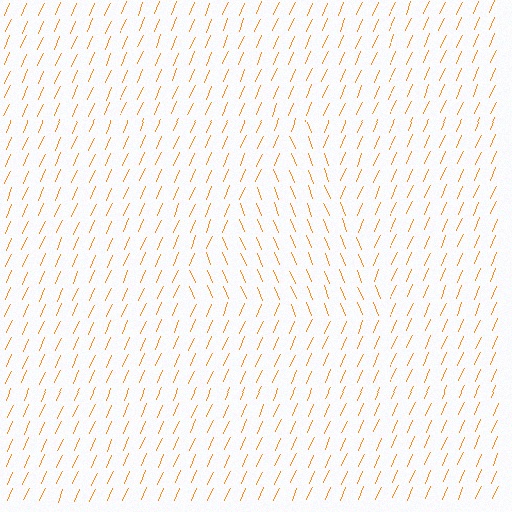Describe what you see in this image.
The image is filled with small orange line segments. A triangle region in the image has lines oriented differently from the surrounding lines, creating a visible texture boundary.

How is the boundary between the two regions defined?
The boundary is defined purely by a change in line orientation (approximately 45 degrees difference). All lines are the same color and thickness.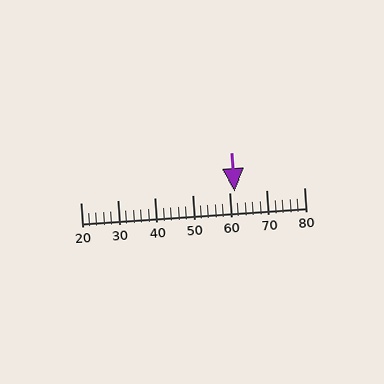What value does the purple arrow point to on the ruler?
The purple arrow points to approximately 62.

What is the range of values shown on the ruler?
The ruler shows values from 20 to 80.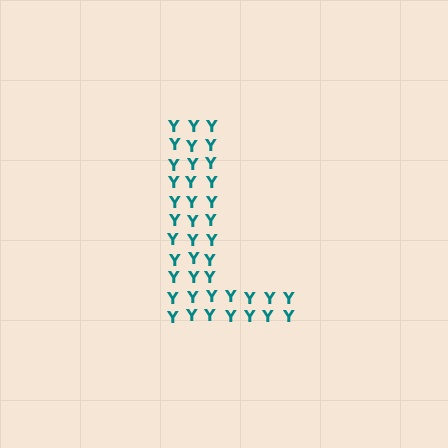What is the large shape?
The large shape is the letter L.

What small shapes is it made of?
It is made of small letter Y's.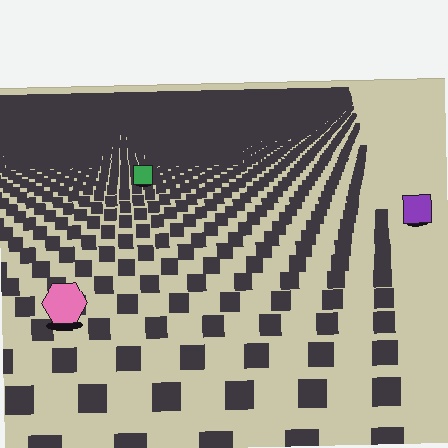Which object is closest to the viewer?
The pink hexagon is closest. The texture marks near it are larger and more spread out.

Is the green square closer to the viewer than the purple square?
No. The purple square is closer — you can tell from the texture gradient: the ground texture is coarser near it.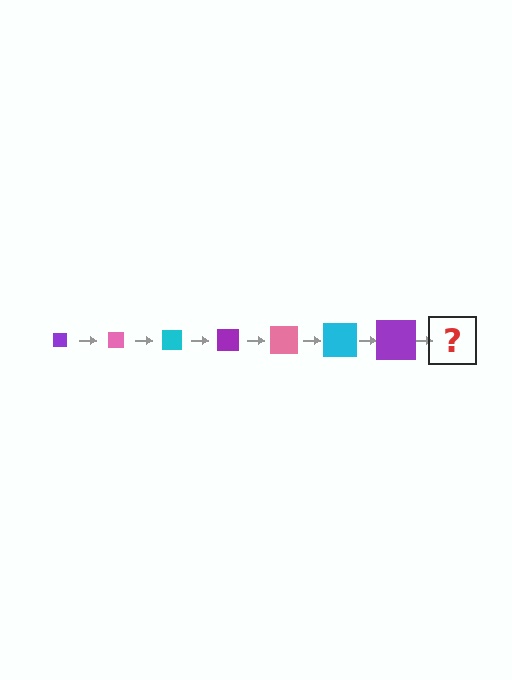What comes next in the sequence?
The next element should be a pink square, larger than the previous one.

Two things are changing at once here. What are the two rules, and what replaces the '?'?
The two rules are that the square grows larger each step and the color cycles through purple, pink, and cyan. The '?' should be a pink square, larger than the previous one.